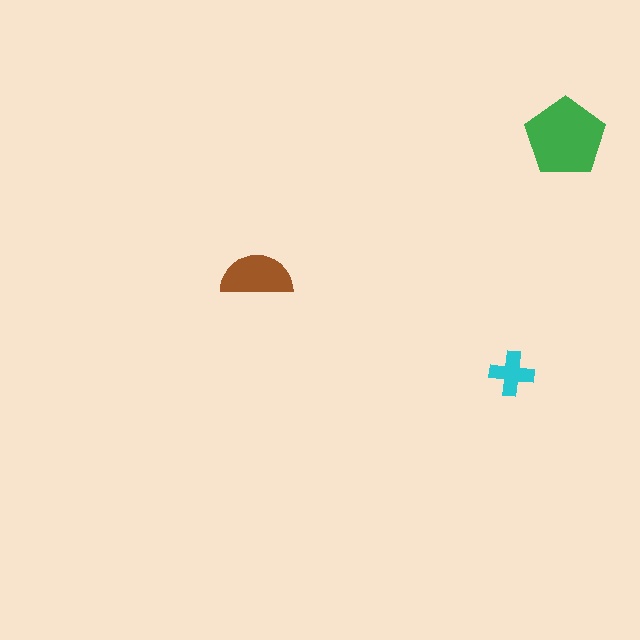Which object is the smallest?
The cyan cross.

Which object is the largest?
The green pentagon.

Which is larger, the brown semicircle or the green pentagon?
The green pentagon.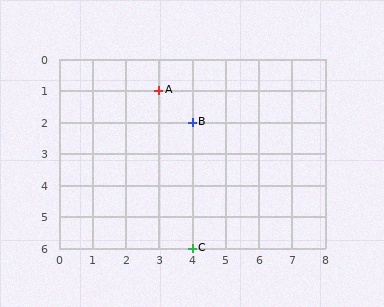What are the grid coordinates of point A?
Point A is at grid coordinates (3, 1).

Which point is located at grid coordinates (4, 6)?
Point C is at (4, 6).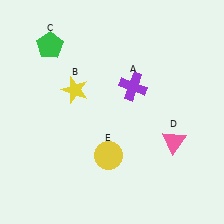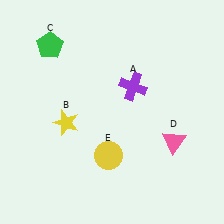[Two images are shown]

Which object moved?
The yellow star (B) moved down.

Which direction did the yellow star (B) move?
The yellow star (B) moved down.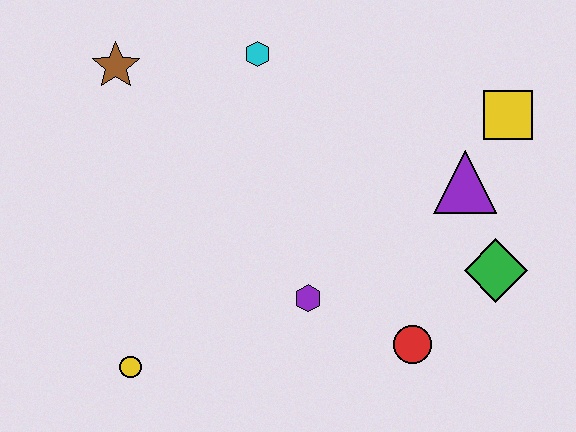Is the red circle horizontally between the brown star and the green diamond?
Yes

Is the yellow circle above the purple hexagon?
No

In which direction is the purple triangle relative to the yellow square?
The purple triangle is below the yellow square.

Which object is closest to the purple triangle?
The yellow square is closest to the purple triangle.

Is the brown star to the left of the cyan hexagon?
Yes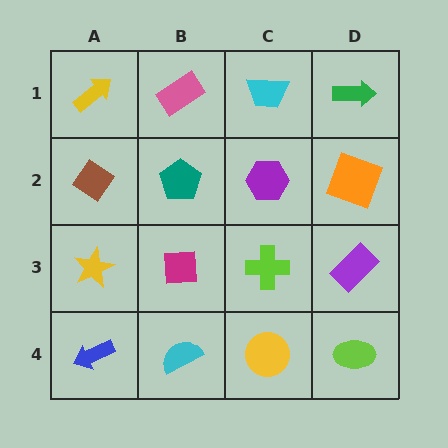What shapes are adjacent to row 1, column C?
A purple hexagon (row 2, column C), a pink rectangle (row 1, column B), a green arrow (row 1, column D).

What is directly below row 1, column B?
A teal pentagon.